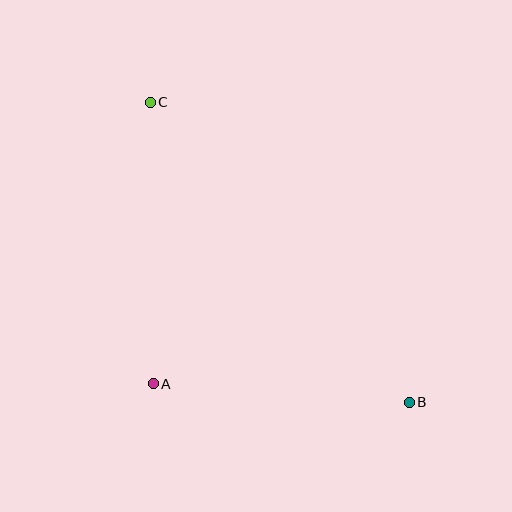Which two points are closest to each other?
Points A and B are closest to each other.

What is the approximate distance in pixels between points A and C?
The distance between A and C is approximately 282 pixels.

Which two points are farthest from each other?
Points B and C are farthest from each other.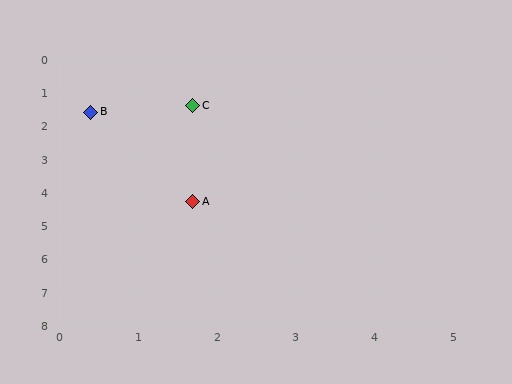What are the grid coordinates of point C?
Point C is at approximately (1.7, 1.4).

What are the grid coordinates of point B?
Point B is at approximately (0.4, 1.6).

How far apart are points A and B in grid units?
Points A and B are about 3.0 grid units apart.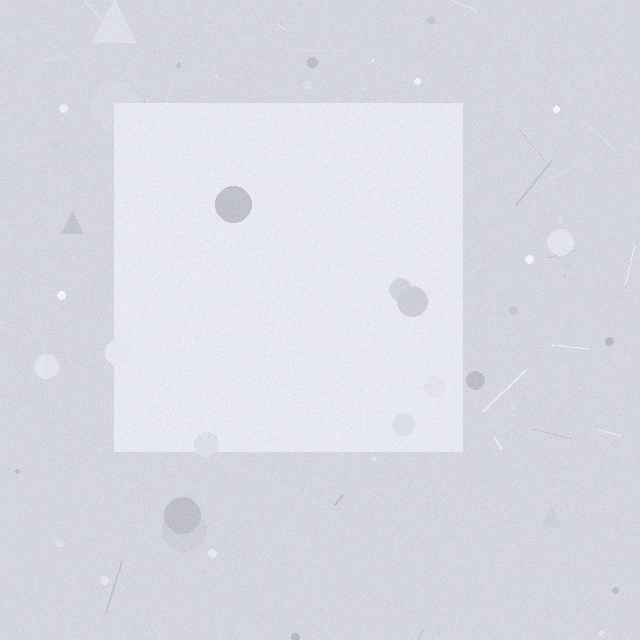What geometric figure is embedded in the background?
A square is embedded in the background.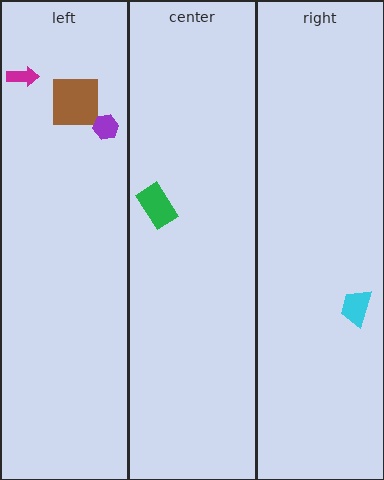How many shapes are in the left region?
3.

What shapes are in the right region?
The cyan trapezoid.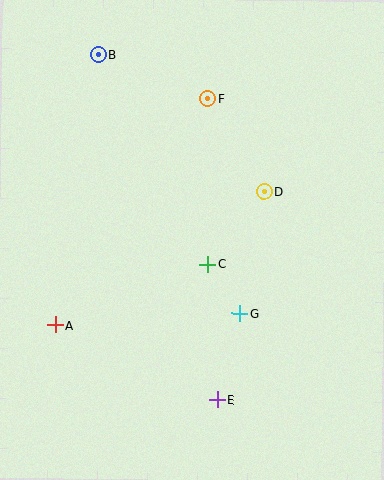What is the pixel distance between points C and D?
The distance between C and D is 92 pixels.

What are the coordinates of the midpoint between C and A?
The midpoint between C and A is at (131, 295).